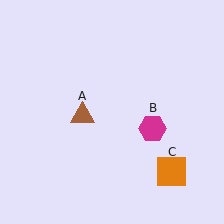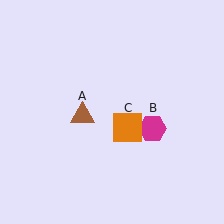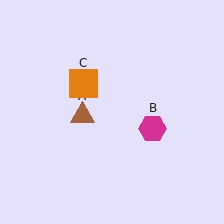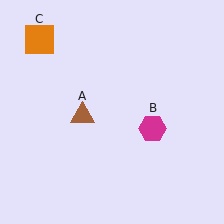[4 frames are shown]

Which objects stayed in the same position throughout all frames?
Brown triangle (object A) and magenta hexagon (object B) remained stationary.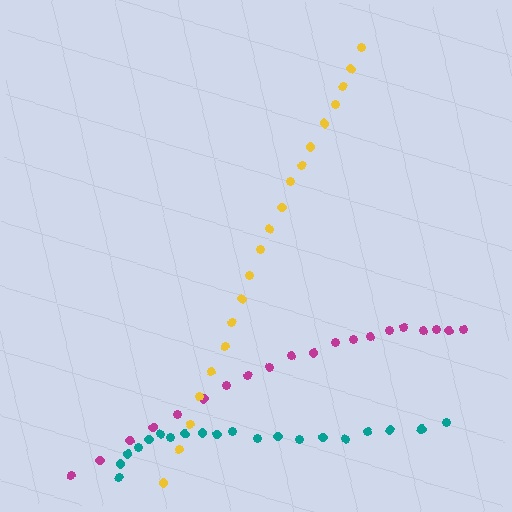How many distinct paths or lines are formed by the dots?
There are 3 distinct paths.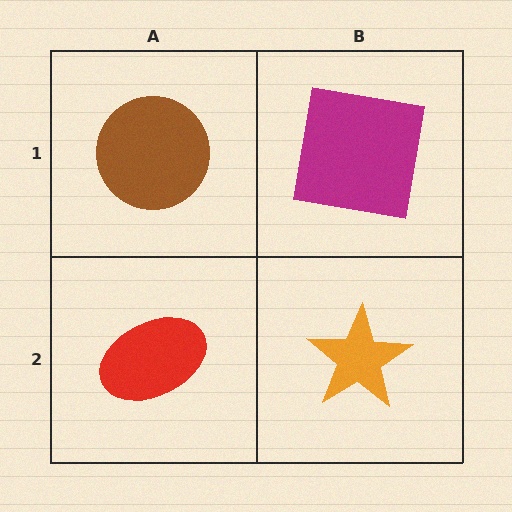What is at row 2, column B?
An orange star.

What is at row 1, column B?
A magenta square.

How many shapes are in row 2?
2 shapes.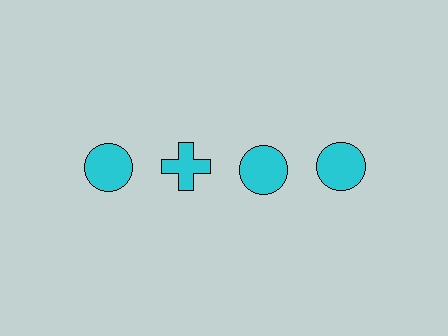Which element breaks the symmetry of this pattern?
The cyan cross in the top row, second from left column breaks the symmetry. All other shapes are cyan circles.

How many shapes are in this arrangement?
There are 4 shapes arranged in a grid pattern.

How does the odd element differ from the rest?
It has a different shape: cross instead of circle.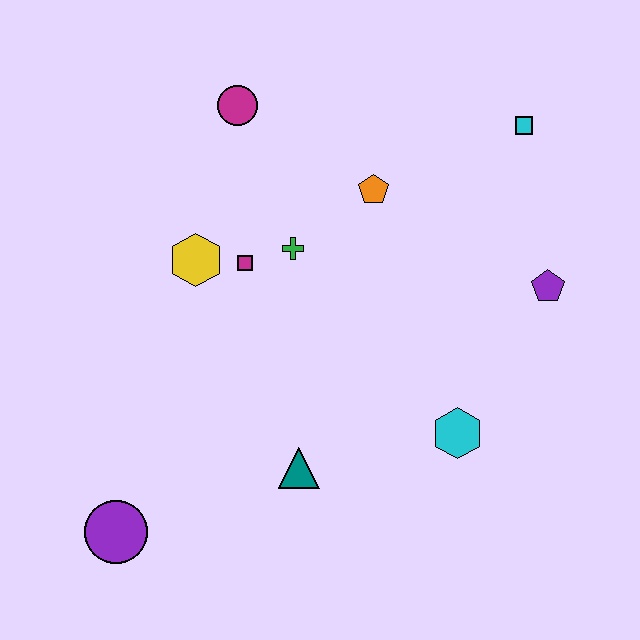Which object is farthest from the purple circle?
The cyan square is farthest from the purple circle.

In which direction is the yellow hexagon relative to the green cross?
The yellow hexagon is to the left of the green cross.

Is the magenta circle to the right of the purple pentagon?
No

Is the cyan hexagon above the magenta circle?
No